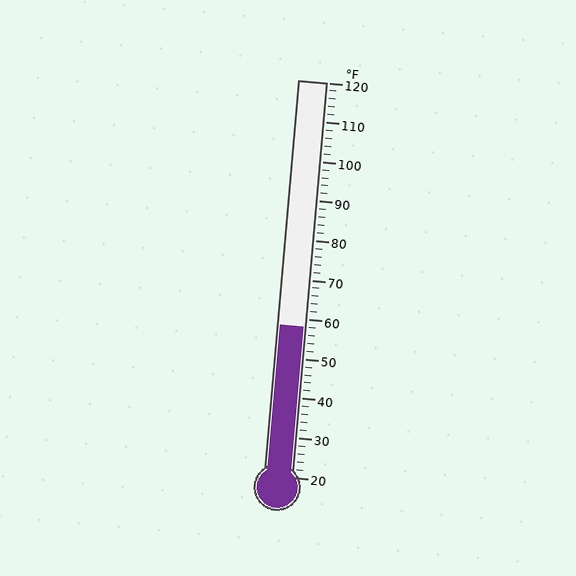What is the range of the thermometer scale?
The thermometer scale ranges from 20°F to 120°F.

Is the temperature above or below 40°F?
The temperature is above 40°F.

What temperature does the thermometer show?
The thermometer shows approximately 58°F.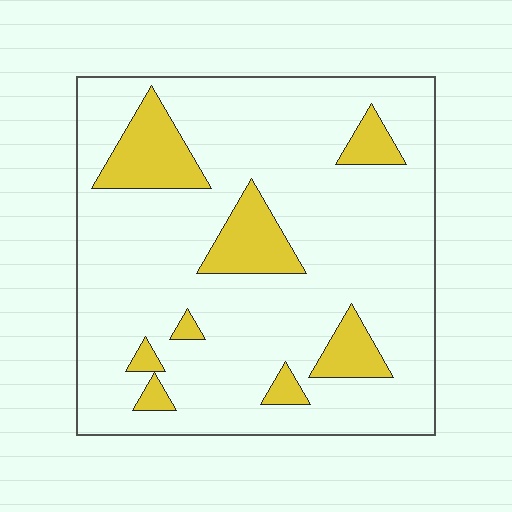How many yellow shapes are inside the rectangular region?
8.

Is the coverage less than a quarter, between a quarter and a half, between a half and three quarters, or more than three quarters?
Less than a quarter.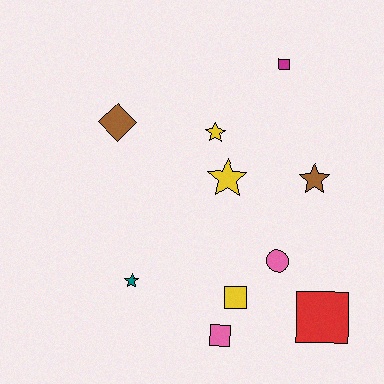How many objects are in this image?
There are 10 objects.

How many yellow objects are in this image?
There are 3 yellow objects.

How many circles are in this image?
There is 1 circle.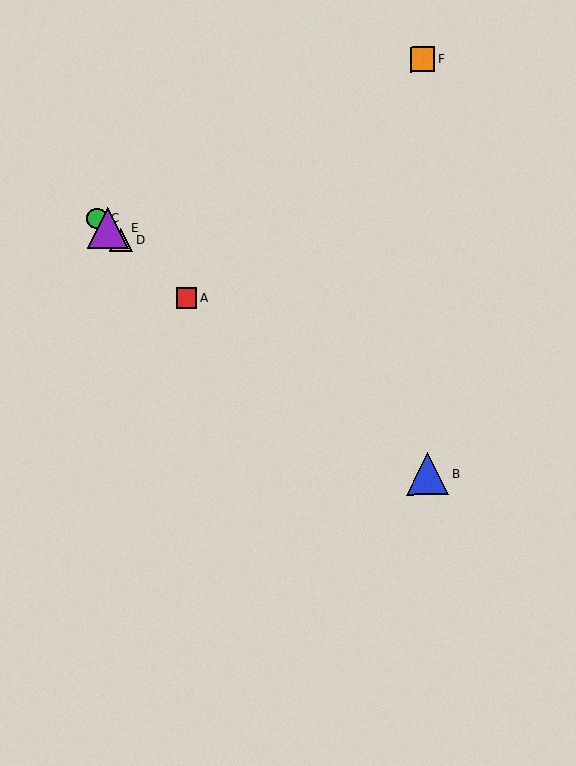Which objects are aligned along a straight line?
Objects A, C, D, E are aligned along a straight line.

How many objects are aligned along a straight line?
4 objects (A, C, D, E) are aligned along a straight line.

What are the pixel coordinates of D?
Object D is at (121, 240).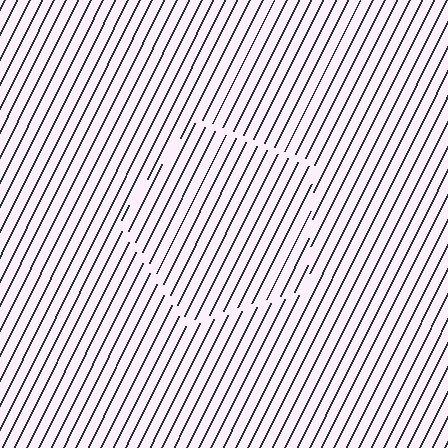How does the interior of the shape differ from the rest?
The interior of the shape contains the same grating, shifted by half a period — the contour is defined by the phase discontinuity where line-ends from the inner and outer gratings abut.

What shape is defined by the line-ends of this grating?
An illusory pentagon. The interior of the shape contains the same grating, shifted by half a period — the contour is defined by the phase discontinuity where line-ends from the inner and outer gratings abut.